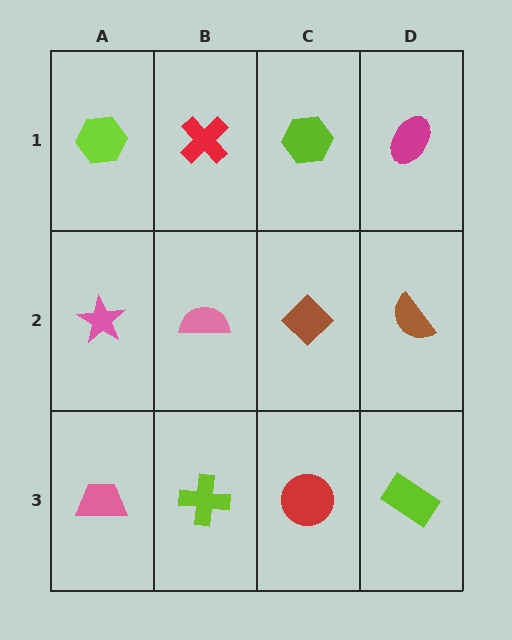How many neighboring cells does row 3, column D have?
2.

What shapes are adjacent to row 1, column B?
A pink semicircle (row 2, column B), a lime hexagon (row 1, column A), a lime hexagon (row 1, column C).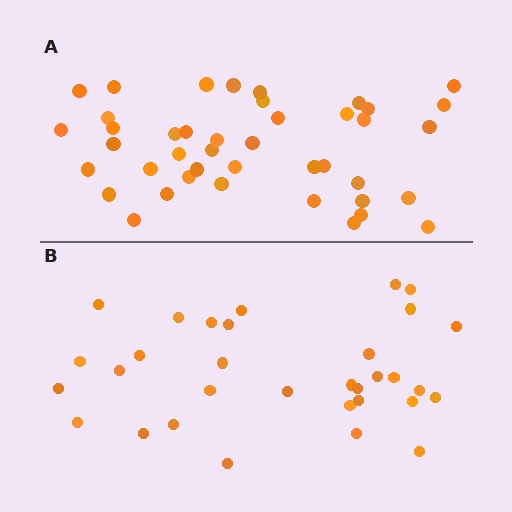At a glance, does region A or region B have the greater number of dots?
Region A (the top region) has more dots.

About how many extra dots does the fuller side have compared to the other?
Region A has roughly 10 or so more dots than region B.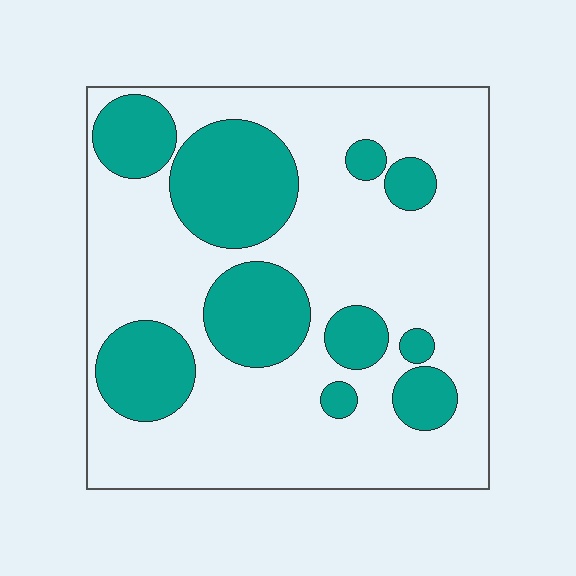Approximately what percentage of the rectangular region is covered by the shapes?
Approximately 30%.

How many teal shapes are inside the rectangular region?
10.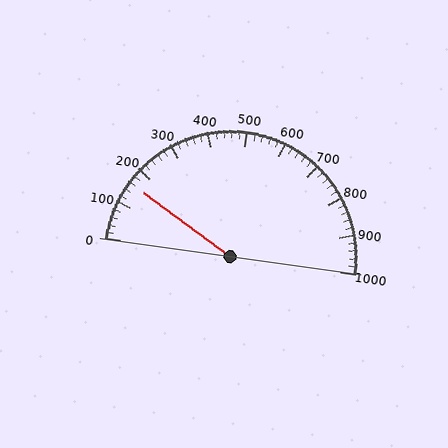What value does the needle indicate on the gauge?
The needle indicates approximately 160.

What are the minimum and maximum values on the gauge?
The gauge ranges from 0 to 1000.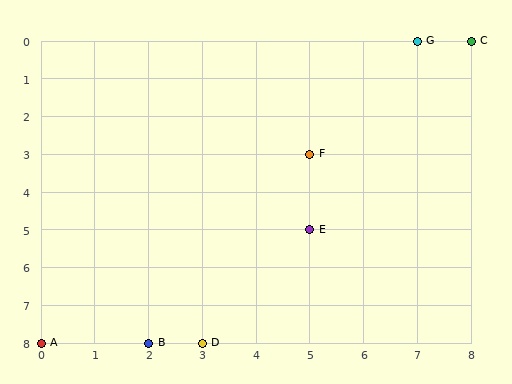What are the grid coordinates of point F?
Point F is at grid coordinates (5, 3).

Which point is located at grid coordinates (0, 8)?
Point A is at (0, 8).